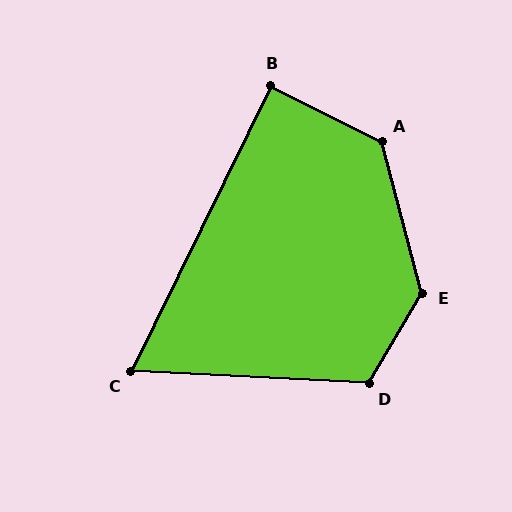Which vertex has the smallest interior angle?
C, at approximately 67 degrees.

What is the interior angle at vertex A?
Approximately 131 degrees (obtuse).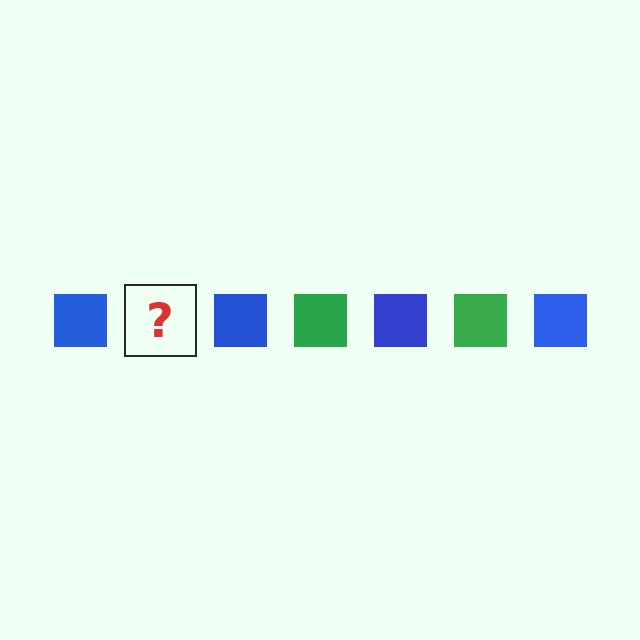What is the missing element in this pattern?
The missing element is a green square.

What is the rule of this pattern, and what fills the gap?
The rule is that the pattern cycles through blue, green squares. The gap should be filled with a green square.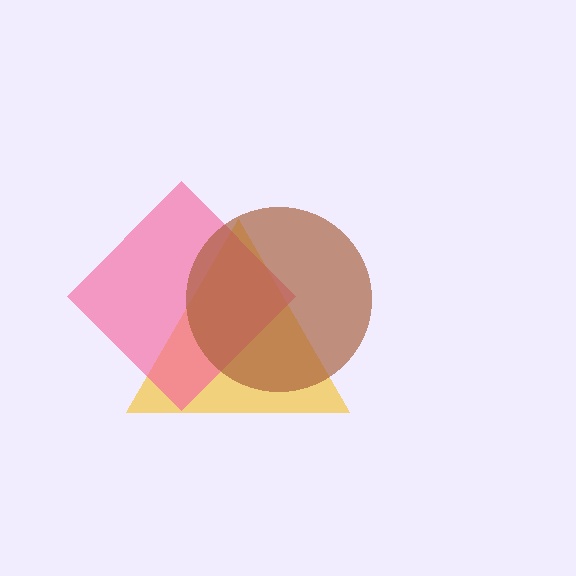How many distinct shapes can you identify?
There are 3 distinct shapes: a yellow triangle, a pink diamond, a brown circle.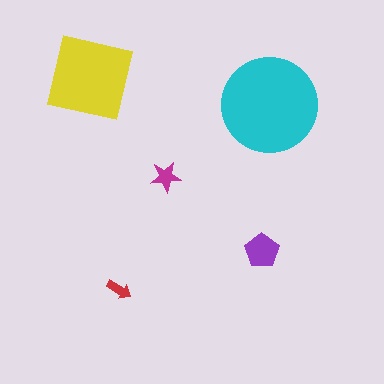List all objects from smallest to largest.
The red arrow, the magenta star, the purple pentagon, the yellow square, the cyan circle.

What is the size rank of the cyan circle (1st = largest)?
1st.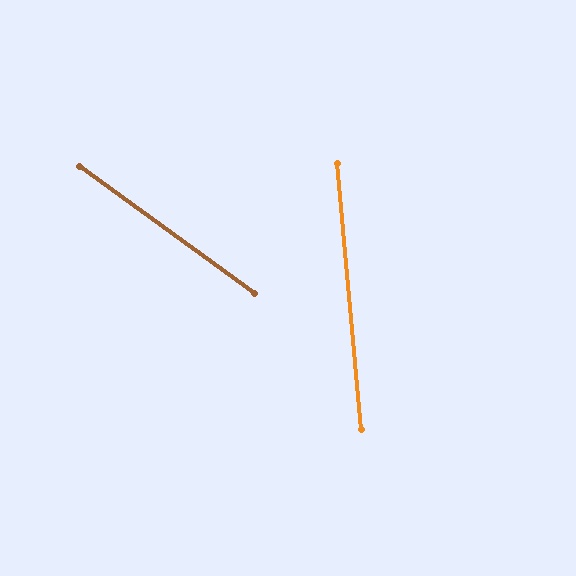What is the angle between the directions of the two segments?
Approximately 49 degrees.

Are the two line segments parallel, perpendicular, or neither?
Neither parallel nor perpendicular — they differ by about 49°.